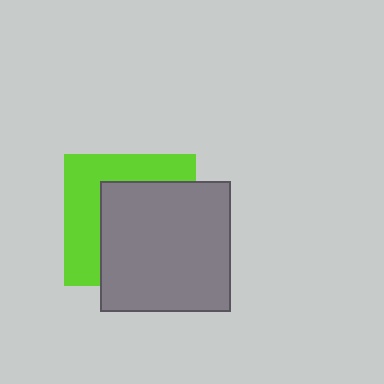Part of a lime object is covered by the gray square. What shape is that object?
It is a square.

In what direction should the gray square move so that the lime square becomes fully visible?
The gray square should move toward the lower-right. That is the shortest direction to clear the overlap and leave the lime square fully visible.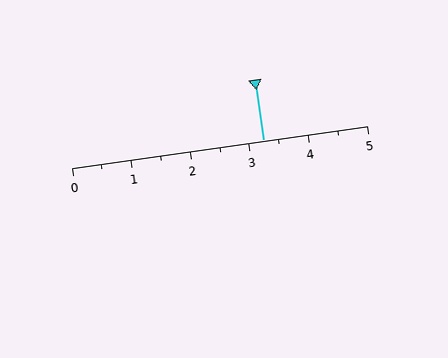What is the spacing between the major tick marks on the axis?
The major ticks are spaced 1 apart.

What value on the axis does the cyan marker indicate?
The marker indicates approximately 3.2.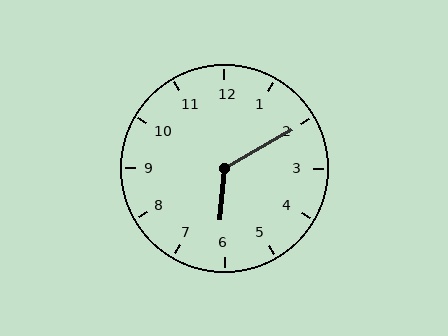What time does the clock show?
6:10.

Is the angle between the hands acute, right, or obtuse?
It is obtuse.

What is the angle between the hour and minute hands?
Approximately 125 degrees.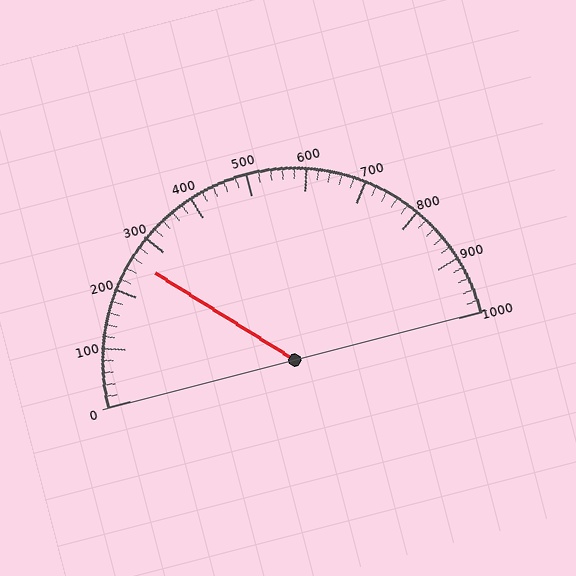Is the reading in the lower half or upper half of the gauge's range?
The reading is in the lower half of the range (0 to 1000).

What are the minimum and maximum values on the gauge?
The gauge ranges from 0 to 1000.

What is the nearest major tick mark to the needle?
The nearest major tick mark is 300.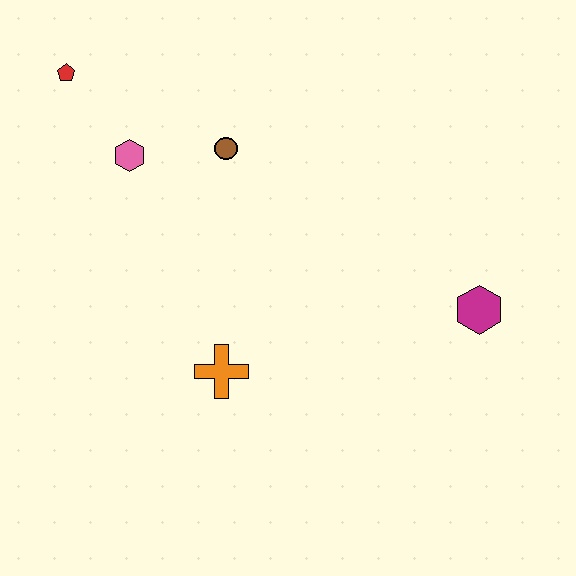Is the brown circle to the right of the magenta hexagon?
No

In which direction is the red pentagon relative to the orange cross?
The red pentagon is above the orange cross.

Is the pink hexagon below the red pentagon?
Yes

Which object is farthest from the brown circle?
The magenta hexagon is farthest from the brown circle.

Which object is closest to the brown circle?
The pink hexagon is closest to the brown circle.